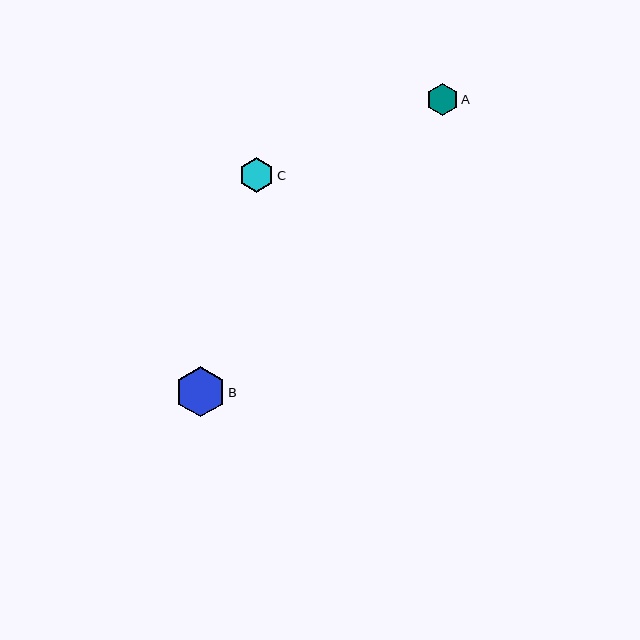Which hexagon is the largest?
Hexagon B is the largest with a size of approximately 50 pixels.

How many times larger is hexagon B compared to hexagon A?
Hexagon B is approximately 1.6 times the size of hexagon A.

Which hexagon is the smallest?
Hexagon A is the smallest with a size of approximately 32 pixels.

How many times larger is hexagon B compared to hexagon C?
Hexagon B is approximately 1.4 times the size of hexagon C.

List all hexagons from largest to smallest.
From largest to smallest: B, C, A.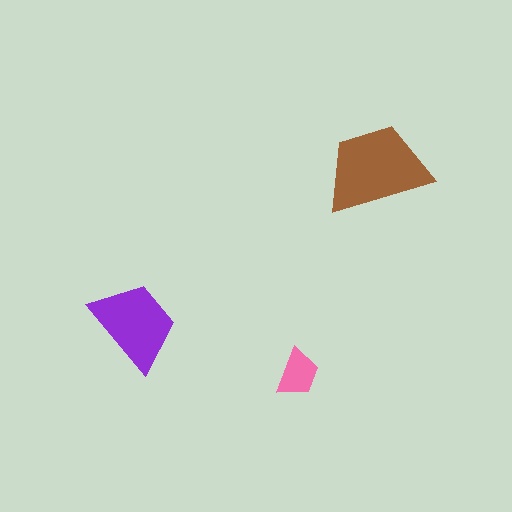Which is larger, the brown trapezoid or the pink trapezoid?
The brown one.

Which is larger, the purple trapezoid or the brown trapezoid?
The brown one.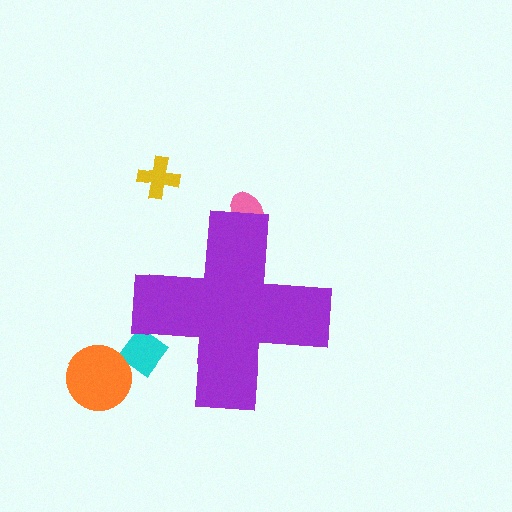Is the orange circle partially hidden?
No, the orange circle is fully visible.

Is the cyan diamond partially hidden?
Yes, the cyan diamond is partially hidden behind the purple cross.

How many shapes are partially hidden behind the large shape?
2 shapes are partially hidden.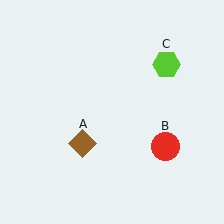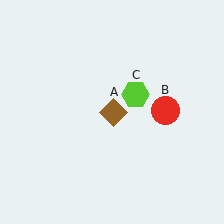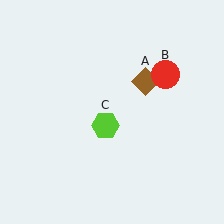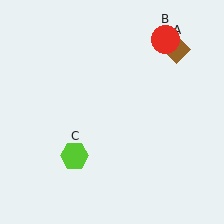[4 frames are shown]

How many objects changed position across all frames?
3 objects changed position: brown diamond (object A), red circle (object B), lime hexagon (object C).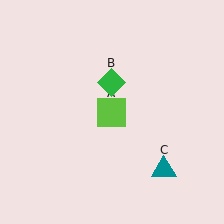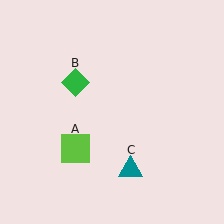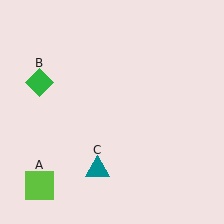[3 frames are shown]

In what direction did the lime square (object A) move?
The lime square (object A) moved down and to the left.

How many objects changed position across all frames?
3 objects changed position: lime square (object A), green diamond (object B), teal triangle (object C).